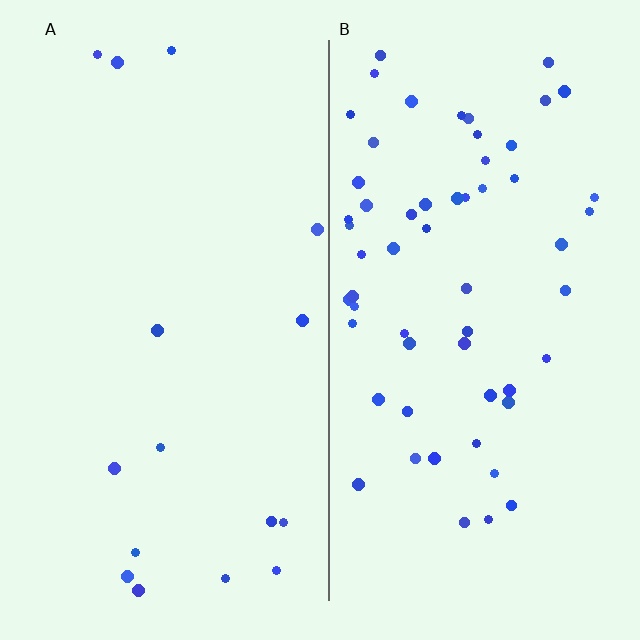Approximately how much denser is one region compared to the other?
Approximately 3.8× — region B over region A.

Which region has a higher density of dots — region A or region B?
B (the right).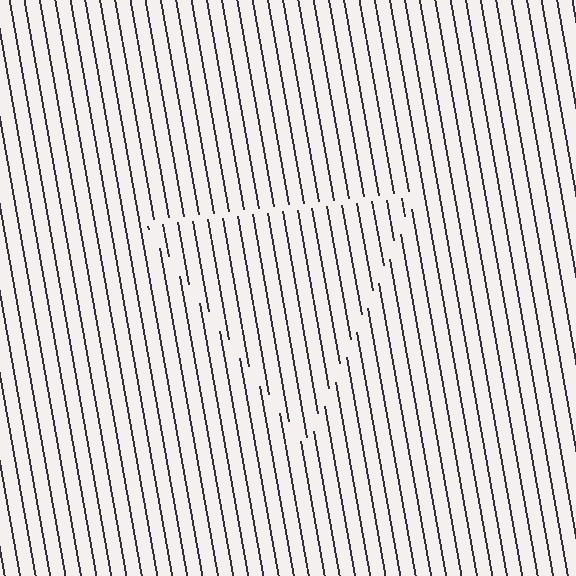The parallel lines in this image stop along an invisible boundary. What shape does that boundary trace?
An illusory triangle. The interior of the shape contains the same grating, shifted by half a period — the contour is defined by the phase discontinuity where line-ends from the inner and outer gratings abut.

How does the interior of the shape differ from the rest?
The interior of the shape contains the same grating, shifted by half a period — the contour is defined by the phase discontinuity where line-ends from the inner and outer gratings abut.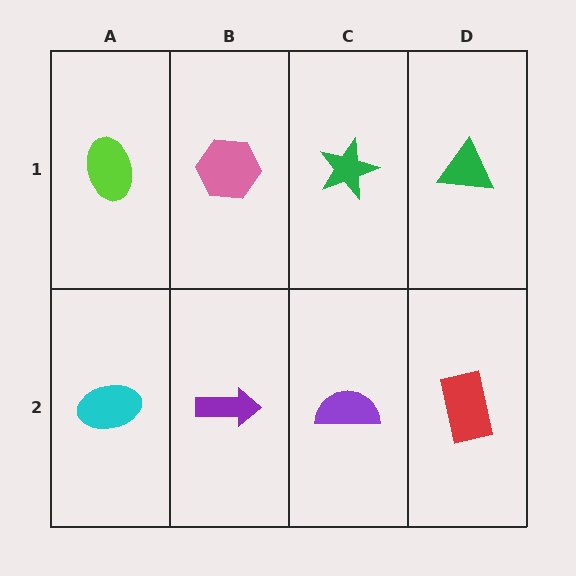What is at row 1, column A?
A lime ellipse.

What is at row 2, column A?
A cyan ellipse.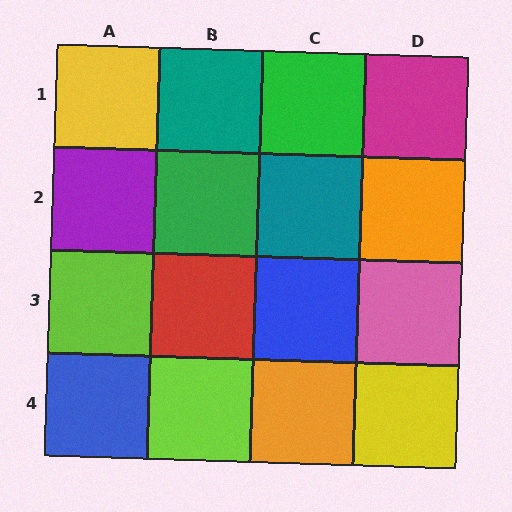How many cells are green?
2 cells are green.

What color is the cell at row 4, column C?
Orange.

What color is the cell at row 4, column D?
Yellow.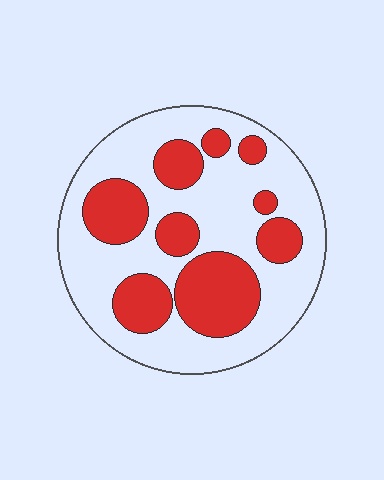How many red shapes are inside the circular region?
9.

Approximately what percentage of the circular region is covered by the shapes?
Approximately 35%.